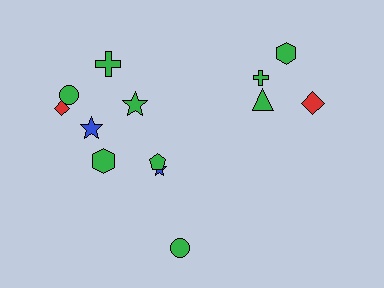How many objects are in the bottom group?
There are 3 objects.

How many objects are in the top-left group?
There are 6 objects.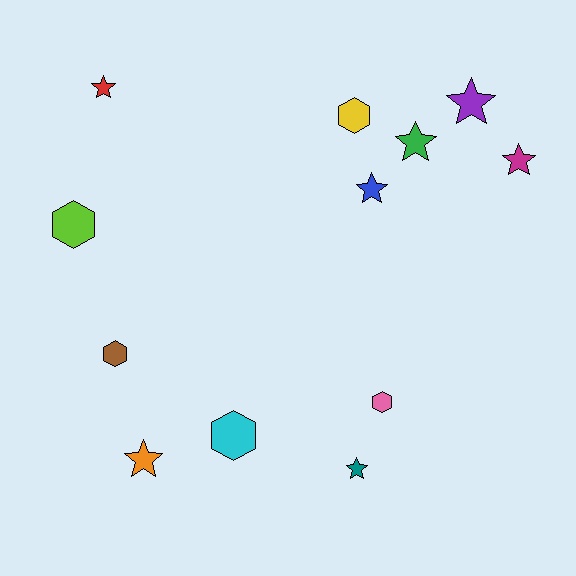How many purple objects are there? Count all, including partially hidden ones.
There is 1 purple object.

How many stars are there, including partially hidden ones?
There are 7 stars.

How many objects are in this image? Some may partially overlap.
There are 12 objects.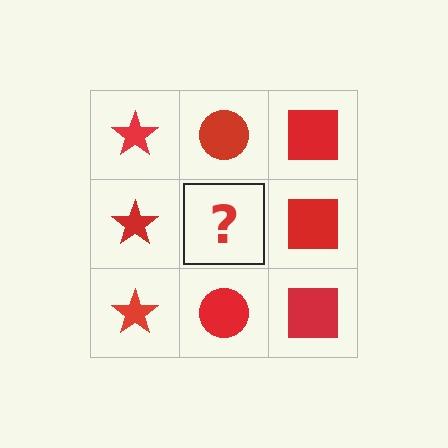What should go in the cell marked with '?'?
The missing cell should contain a red circle.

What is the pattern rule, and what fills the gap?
The rule is that each column has a consistent shape. The gap should be filled with a red circle.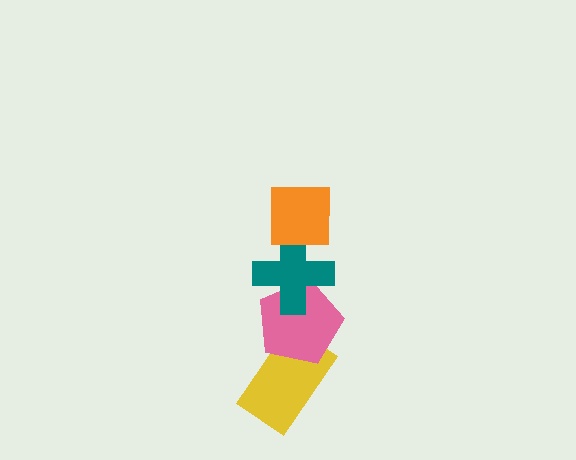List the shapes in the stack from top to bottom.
From top to bottom: the orange square, the teal cross, the pink pentagon, the yellow rectangle.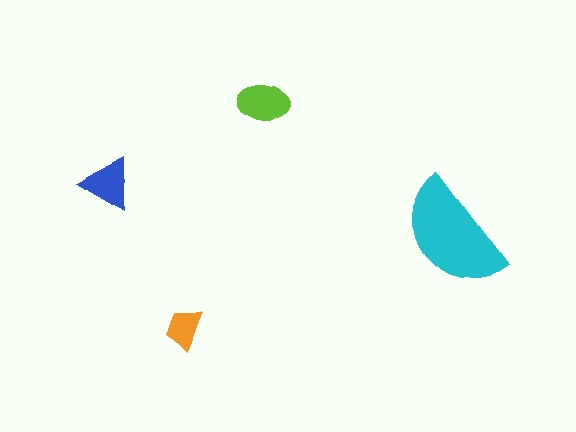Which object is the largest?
The cyan semicircle.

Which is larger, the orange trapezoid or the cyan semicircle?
The cyan semicircle.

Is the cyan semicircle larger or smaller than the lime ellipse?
Larger.